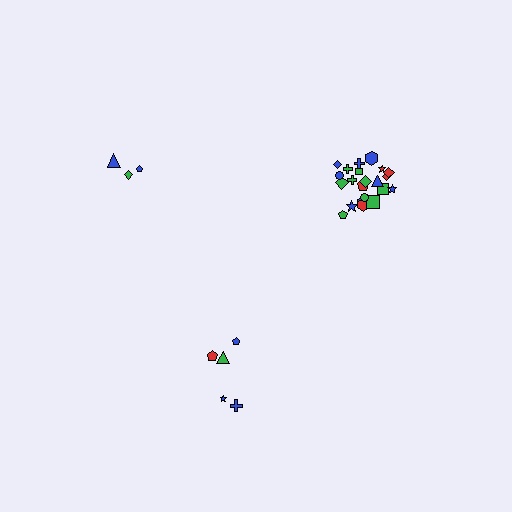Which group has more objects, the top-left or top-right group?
The top-right group.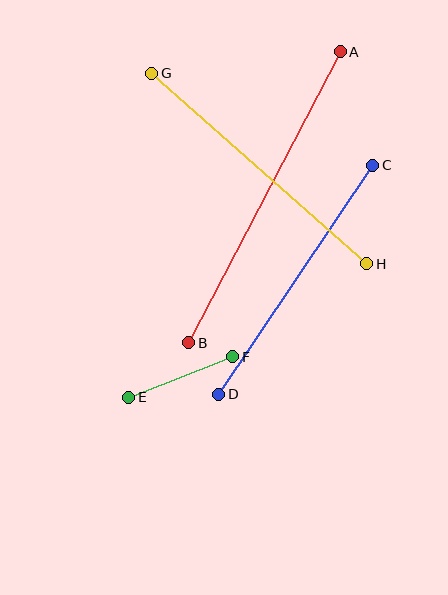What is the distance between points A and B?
The distance is approximately 328 pixels.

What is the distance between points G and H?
The distance is approximately 288 pixels.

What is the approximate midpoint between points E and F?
The midpoint is at approximately (181, 377) pixels.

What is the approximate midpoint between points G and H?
The midpoint is at approximately (259, 168) pixels.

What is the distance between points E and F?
The distance is approximately 112 pixels.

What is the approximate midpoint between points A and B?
The midpoint is at approximately (264, 197) pixels.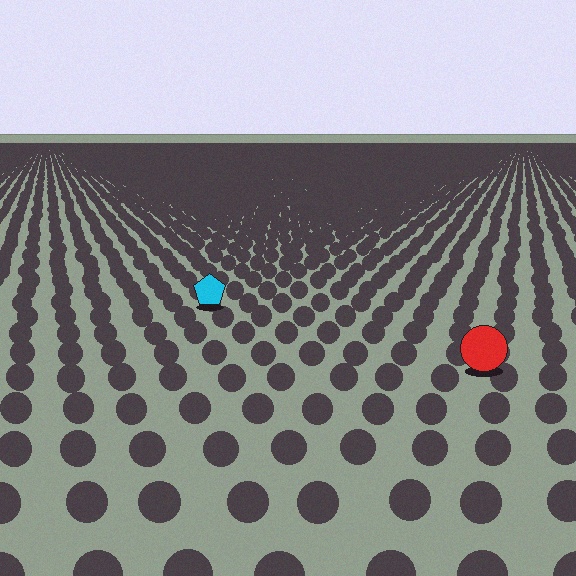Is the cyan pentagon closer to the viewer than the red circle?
No. The red circle is closer — you can tell from the texture gradient: the ground texture is coarser near it.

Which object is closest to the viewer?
The red circle is closest. The texture marks near it are larger and more spread out.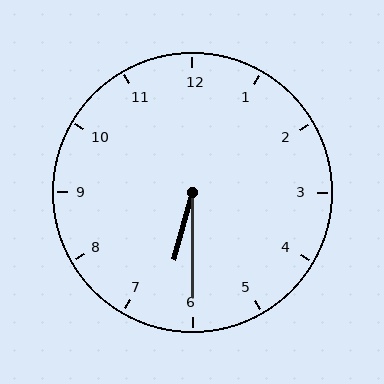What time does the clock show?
6:30.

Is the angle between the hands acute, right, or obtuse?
It is acute.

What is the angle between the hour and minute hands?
Approximately 15 degrees.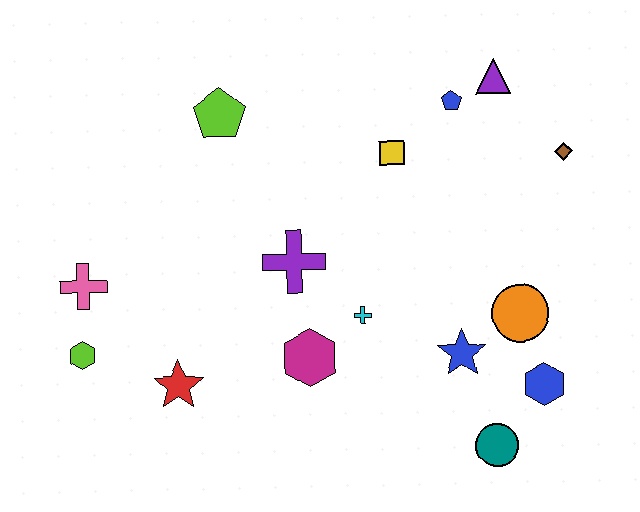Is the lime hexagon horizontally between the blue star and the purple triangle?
No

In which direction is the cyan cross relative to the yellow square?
The cyan cross is below the yellow square.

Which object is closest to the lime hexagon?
The pink cross is closest to the lime hexagon.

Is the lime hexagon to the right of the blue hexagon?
No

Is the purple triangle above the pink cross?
Yes